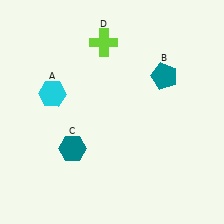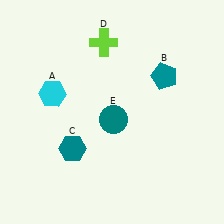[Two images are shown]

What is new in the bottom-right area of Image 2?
A teal circle (E) was added in the bottom-right area of Image 2.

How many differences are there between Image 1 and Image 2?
There is 1 difference between the two images.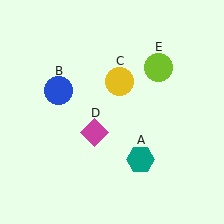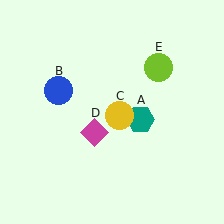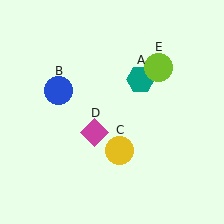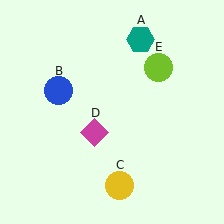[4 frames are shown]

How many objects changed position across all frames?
2 objects changed position: teal hexagon (object A), yellow circle (object C).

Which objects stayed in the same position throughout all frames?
Blue circle (object B) and magenta diamond (object D) and lime circle (object E) remained stationary.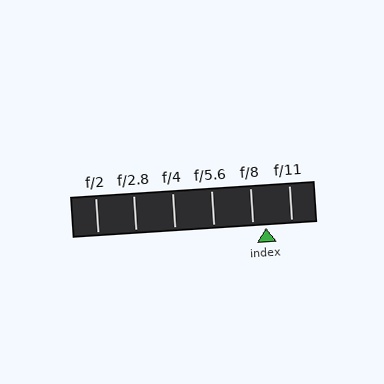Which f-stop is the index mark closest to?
The index mark is closest to f/8.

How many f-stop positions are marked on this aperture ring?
There are 6 f-stop positions marked.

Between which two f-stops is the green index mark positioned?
The index mark is between f/8 and f/11.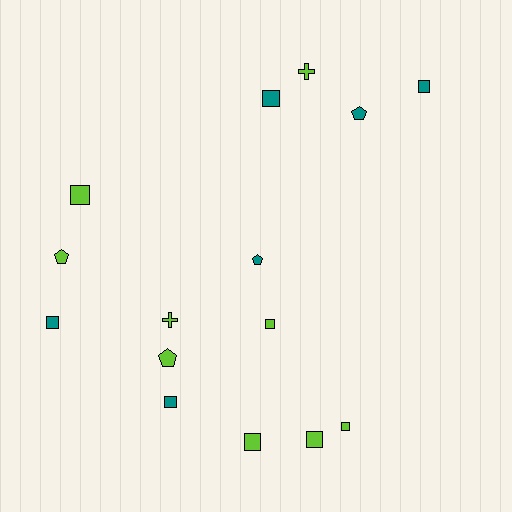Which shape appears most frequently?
Square, with 9 objects.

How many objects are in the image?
There are 15 objects.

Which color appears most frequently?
Lime, with 9 objects.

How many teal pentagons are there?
There are 2 teal pentagons.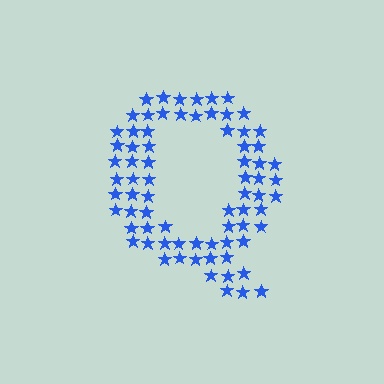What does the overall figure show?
The overall figure shows the letter Q.